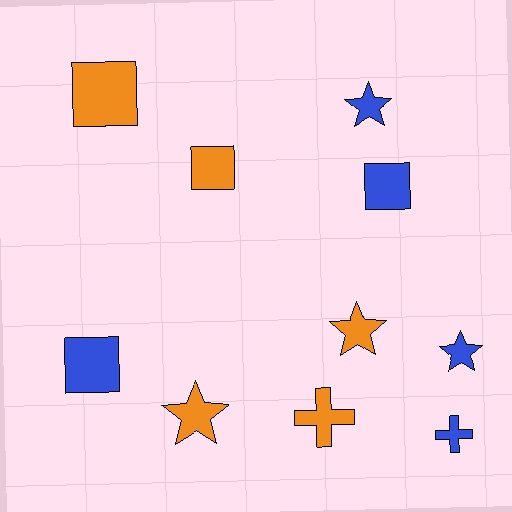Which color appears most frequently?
Blue, with 5 objects.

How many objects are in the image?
There are 10 objects.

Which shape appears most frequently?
Star, with 4 objects.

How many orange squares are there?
There are 2 orange squares.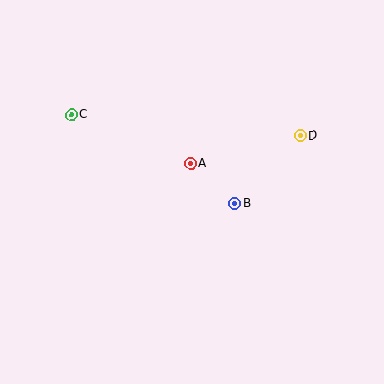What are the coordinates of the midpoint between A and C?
The midpoint between A and C is at (131, 139).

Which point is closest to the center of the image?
Point A at (191, 163) is closest to the center.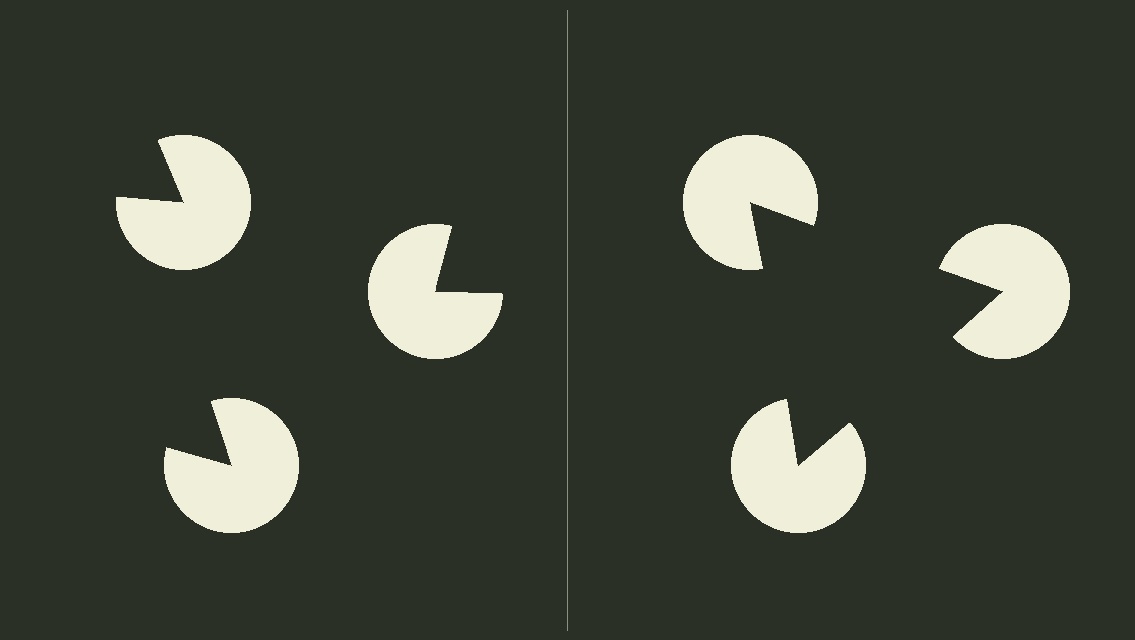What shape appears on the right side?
An illusory triangle.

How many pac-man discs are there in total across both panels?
6 — 3 on each side.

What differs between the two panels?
The pac-man discs are positioned identically on both sides; only the wedge orientations differ. On the right they align to a triangle; on the left they are misaligned.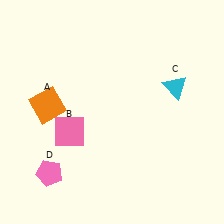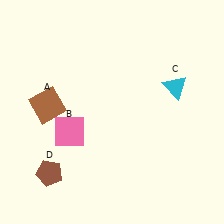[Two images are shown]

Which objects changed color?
A changed from orange to brown. D changed from pink to brown.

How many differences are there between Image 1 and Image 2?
There are 2 differences between the two images.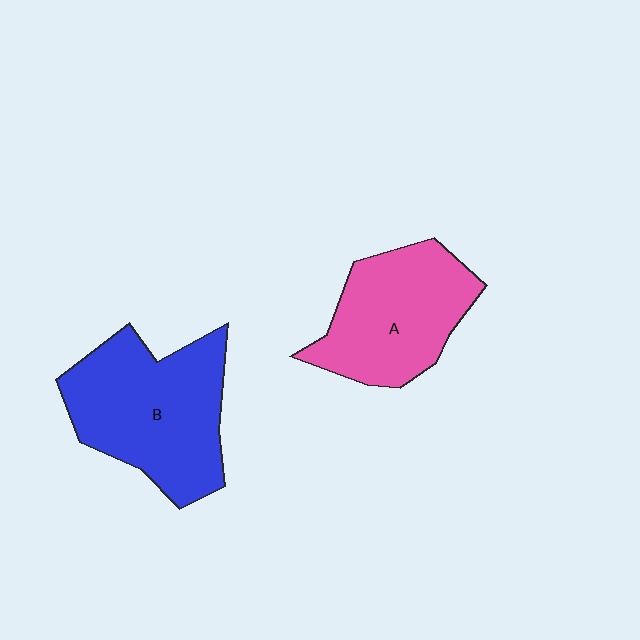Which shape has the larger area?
Shape B (blue).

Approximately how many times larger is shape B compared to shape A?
Approximately 1.2 times.